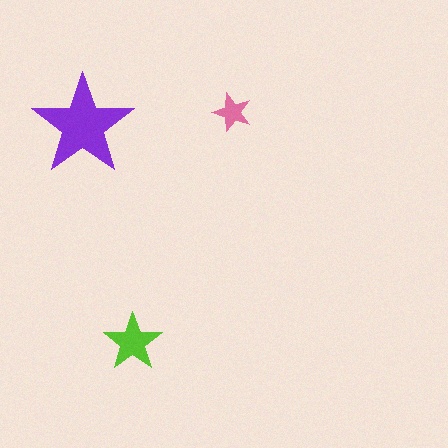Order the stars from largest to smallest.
the purple one, the lime one, the pink one.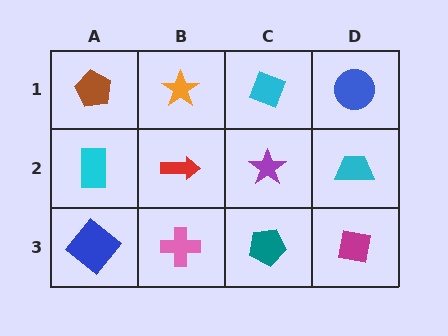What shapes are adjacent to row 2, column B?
An orange star (row 1, column B), a pink cross (row 3, column B), a cyan rectangle (row 2, column A), a purple star (row 2, column C).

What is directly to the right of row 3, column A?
A pink cross.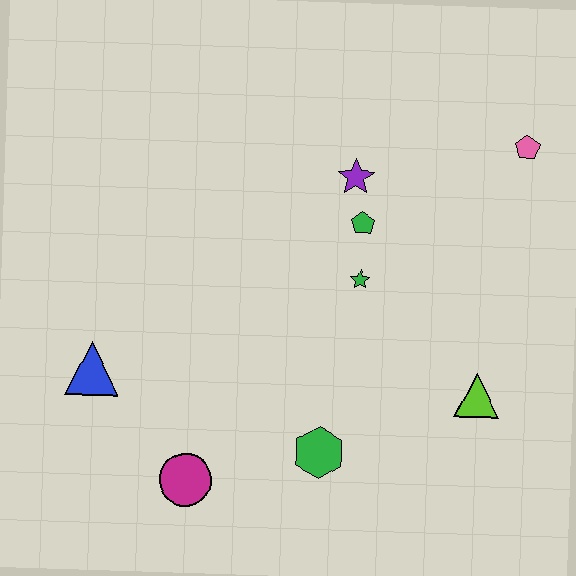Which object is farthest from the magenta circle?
The pink pentagon is farthest from the magenta circle.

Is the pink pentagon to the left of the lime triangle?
No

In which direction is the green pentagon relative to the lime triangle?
The green pentagon is above the lime triangle.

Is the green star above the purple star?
No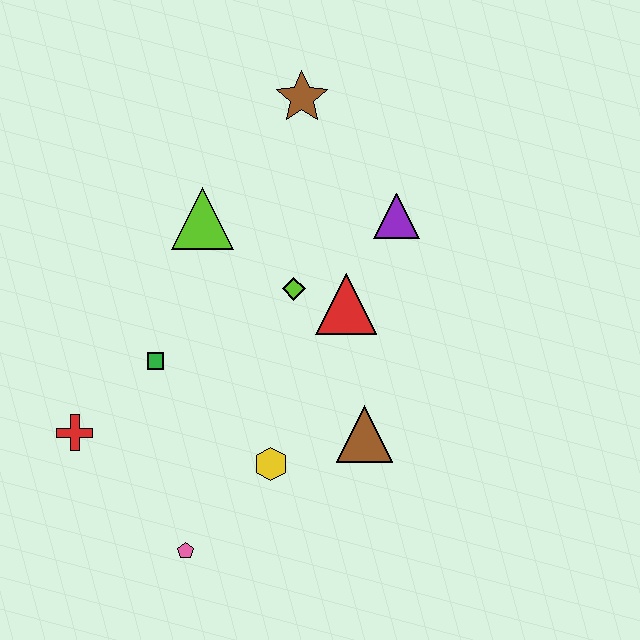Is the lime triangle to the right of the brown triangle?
No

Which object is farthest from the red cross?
The brown star is farthest from the red cross.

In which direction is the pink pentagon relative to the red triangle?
The pink pentagon is below the red triangle.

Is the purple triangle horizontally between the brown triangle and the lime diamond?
No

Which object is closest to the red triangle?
The lime diamond is closest to the red triangle.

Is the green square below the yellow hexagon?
No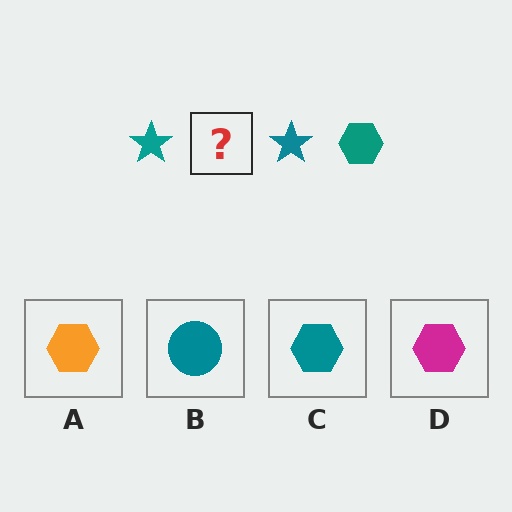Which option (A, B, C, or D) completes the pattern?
C.